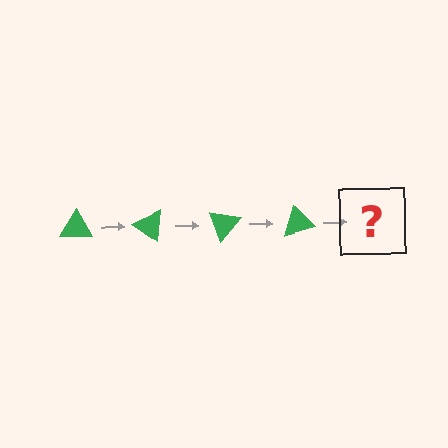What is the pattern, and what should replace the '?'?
The pattern is that the triangle rotates 35 degrees each step. The '?' should be a green triangle rotated 140 degrees.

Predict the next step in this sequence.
The next step is a green triangle rotated 140 degrees.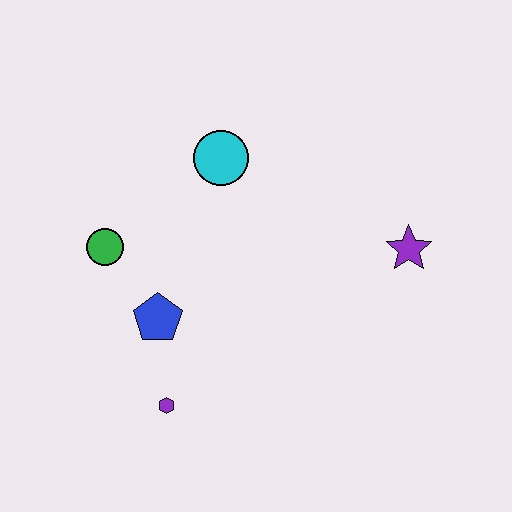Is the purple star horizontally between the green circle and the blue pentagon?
No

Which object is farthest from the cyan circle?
The purple hexagon is farthest from the cyan circle.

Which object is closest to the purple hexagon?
The blue pentagon is closest to the purple hexagon.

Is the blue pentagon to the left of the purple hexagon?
Yes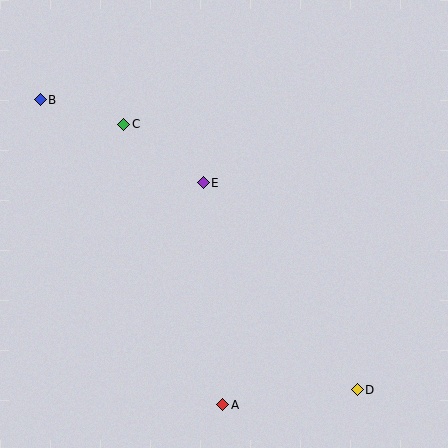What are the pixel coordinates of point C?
Point C is at (124, 124).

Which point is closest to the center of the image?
Point E at (203, 183) is closest to the center.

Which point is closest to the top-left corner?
Point B is closest to the top-left corner.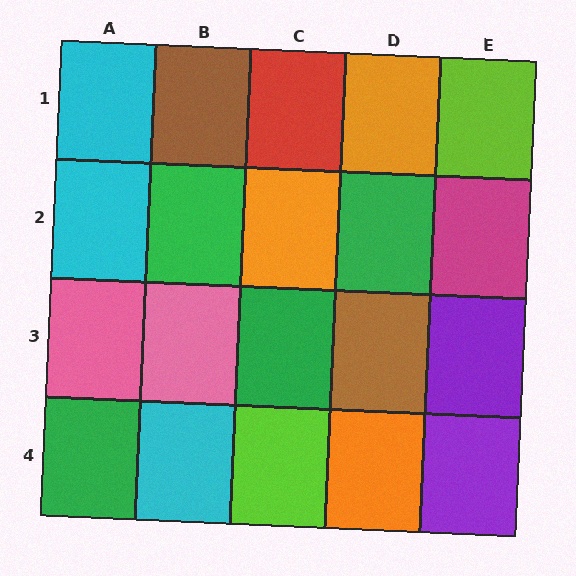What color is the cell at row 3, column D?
Brown.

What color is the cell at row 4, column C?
Lime.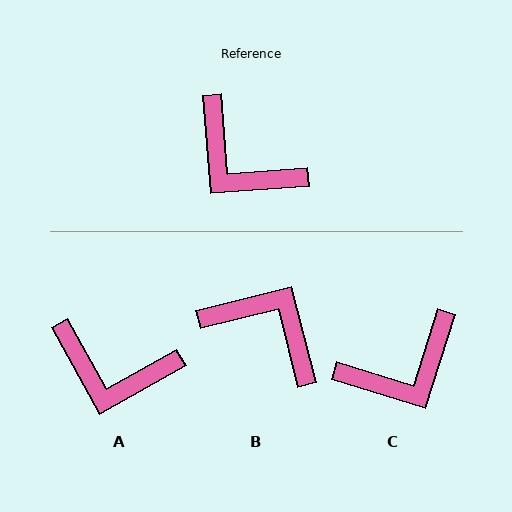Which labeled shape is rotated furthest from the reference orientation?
B, about 170 degrees away.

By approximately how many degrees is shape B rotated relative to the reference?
Approximately 170 degrees clockwise.